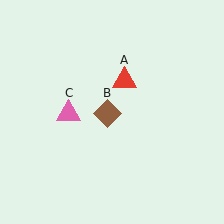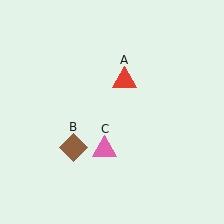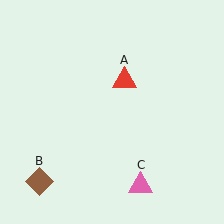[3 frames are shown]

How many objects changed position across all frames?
2 objects changed position: brown diamond (object B), pink triangle (object C).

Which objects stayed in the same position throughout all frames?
Red triangle (object A) remained stationary.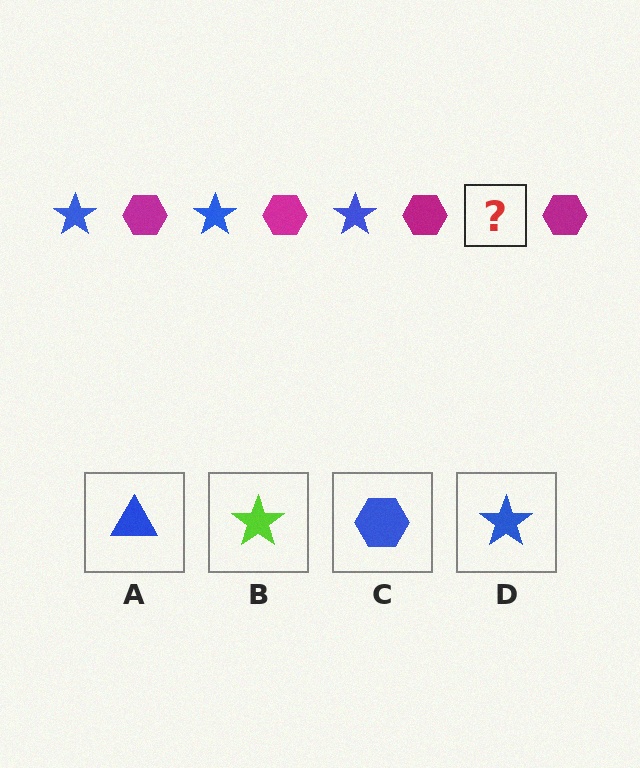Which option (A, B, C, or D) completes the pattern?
D.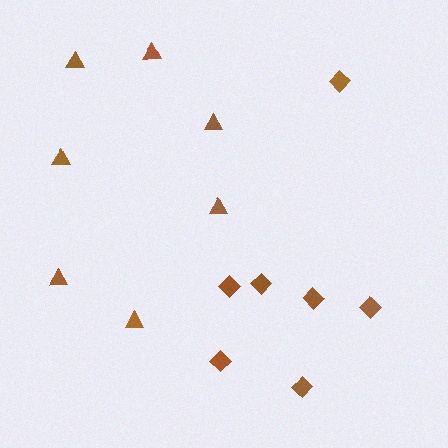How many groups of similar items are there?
There are 2 groups: one group of triangles (7) and one group of diamonds (7).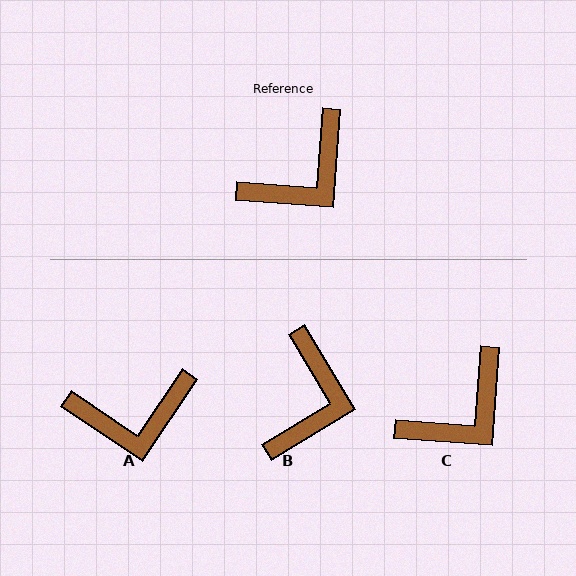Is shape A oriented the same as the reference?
No, it is off by about 30 degrees.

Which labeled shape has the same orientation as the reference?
C.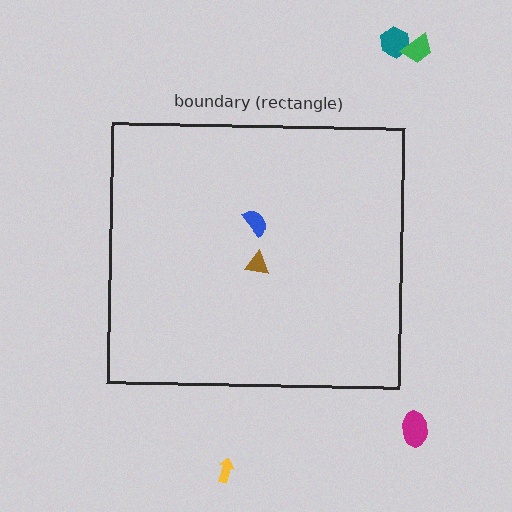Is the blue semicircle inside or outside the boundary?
Inside.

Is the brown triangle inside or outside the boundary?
Inside.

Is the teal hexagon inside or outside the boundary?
Outside.